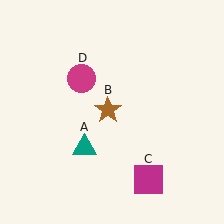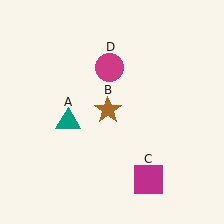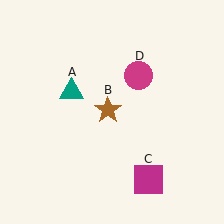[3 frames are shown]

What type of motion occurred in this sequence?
The teal triangle (object A), magenta circle (object D) rotated clockwise around the center of the scene.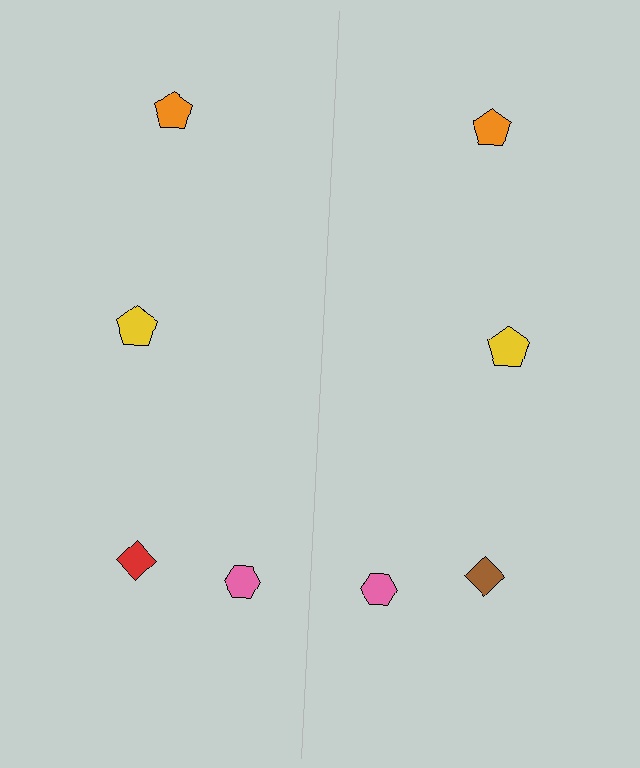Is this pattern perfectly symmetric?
No, the pattern is not perfectly symmetric. The brown diamond on the right side breaks the symmetry — its mirror counterpart is red.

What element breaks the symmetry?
The brown diamond on the right side breaks the symmetry — its mirror counterpart is red.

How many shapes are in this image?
There are 8 shapes in this image.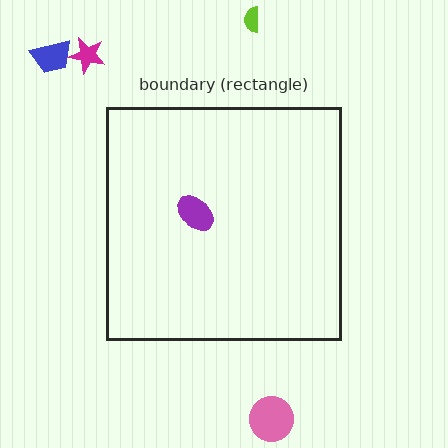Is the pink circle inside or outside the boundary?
Outside.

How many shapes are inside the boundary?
1 inside, 4 outside.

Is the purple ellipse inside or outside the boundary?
Inside.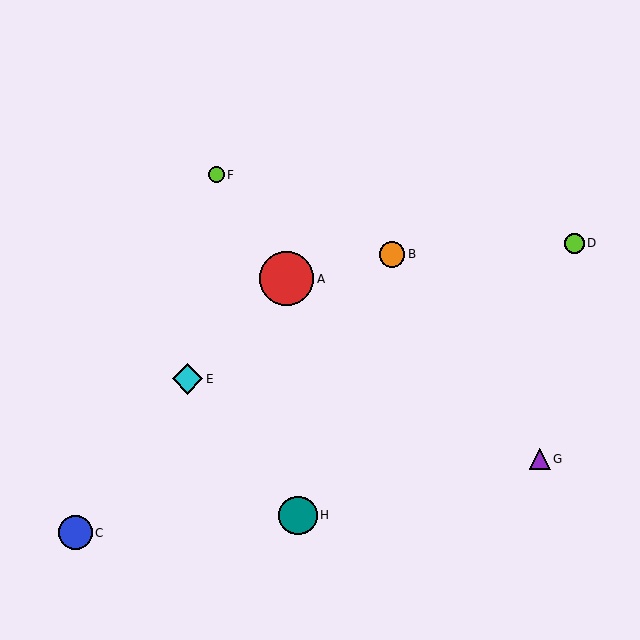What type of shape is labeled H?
Shape H is a teal circle.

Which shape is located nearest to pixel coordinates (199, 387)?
The cyan diamond (labeled E) at (187, 379) is nearest to that location.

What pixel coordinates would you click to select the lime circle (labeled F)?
Click at (217, 175) to select the lime circle F.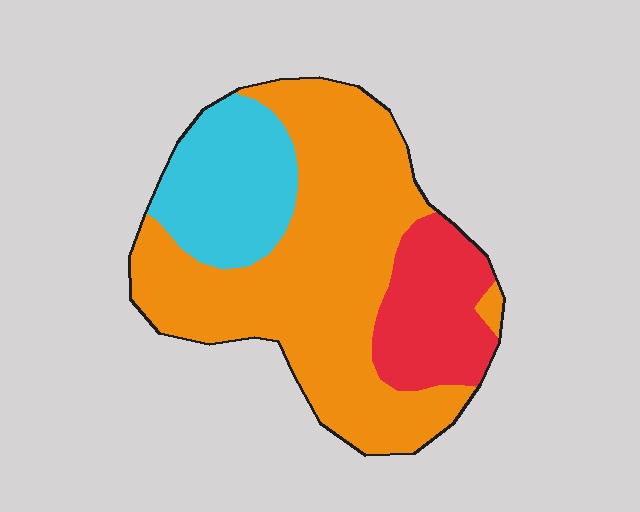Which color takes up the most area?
Orange, at roughly 60%.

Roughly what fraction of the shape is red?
Red takes up about one sixth (1/6) of the shape.